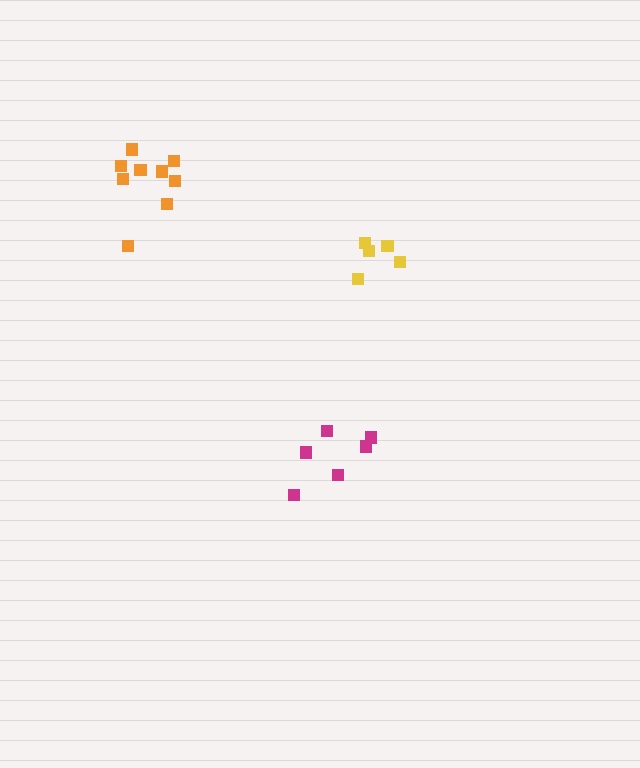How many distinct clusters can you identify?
There are 3 distinct clusters.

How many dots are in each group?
Group 1: 5 dots, Group 2: 9 dots, Group 3: 6 dots (20 total).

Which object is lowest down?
The magenta cluster is bottommost.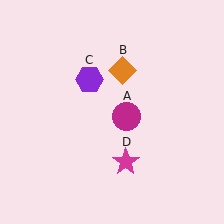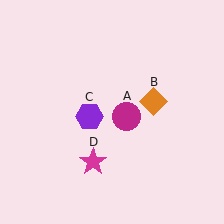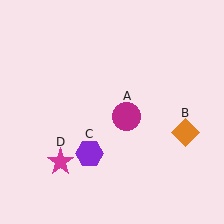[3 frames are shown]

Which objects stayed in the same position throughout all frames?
Magenta circle (object A) remained stationary.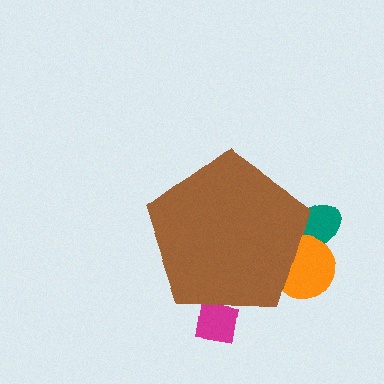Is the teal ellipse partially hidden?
Yes, the teal ellipse is partially hidden behind the brown pentagon.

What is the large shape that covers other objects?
A brown pentagon.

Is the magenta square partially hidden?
Yes, the magenta square is partially hidden behind the brown pentagon.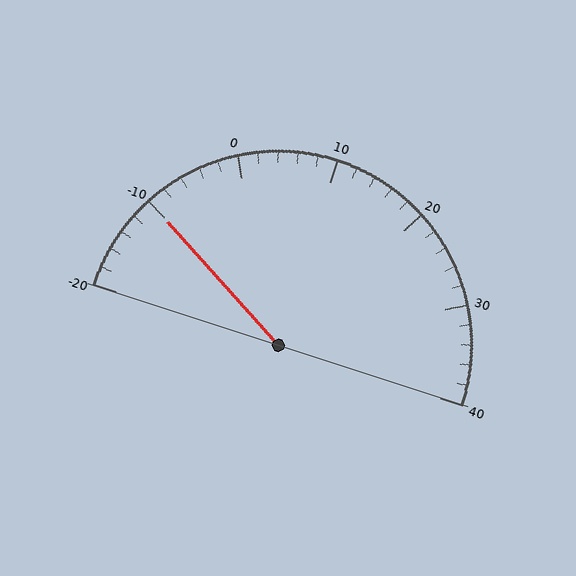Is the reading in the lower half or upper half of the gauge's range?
The reading is in the lower half of the range (-20 to 40).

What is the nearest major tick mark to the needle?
The nearest major tick mark is -10.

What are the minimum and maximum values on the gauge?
The gauge ranges from -20 to 40.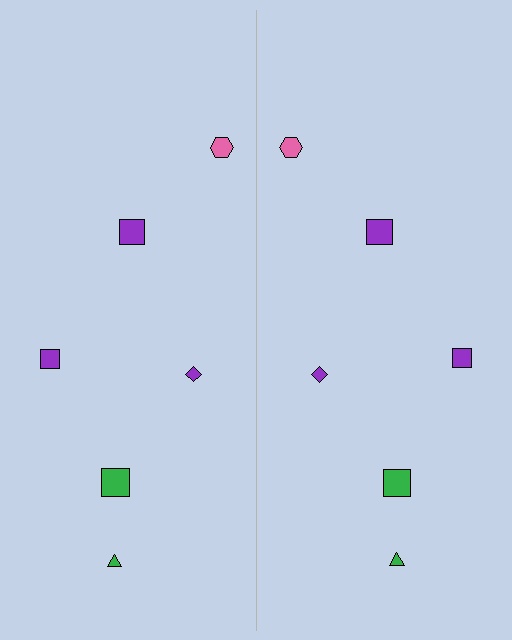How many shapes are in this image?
There are 12 shapes in this image.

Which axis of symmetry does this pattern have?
The pattern has a vertical axis of symmetry running through the center of the image.